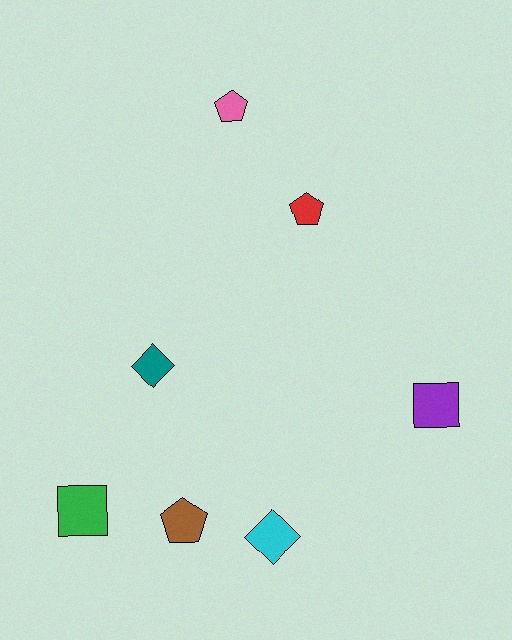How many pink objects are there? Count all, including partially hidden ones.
There is 1 pink object.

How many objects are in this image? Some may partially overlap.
There are 7 objects.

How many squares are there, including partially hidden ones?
There are 2 squares.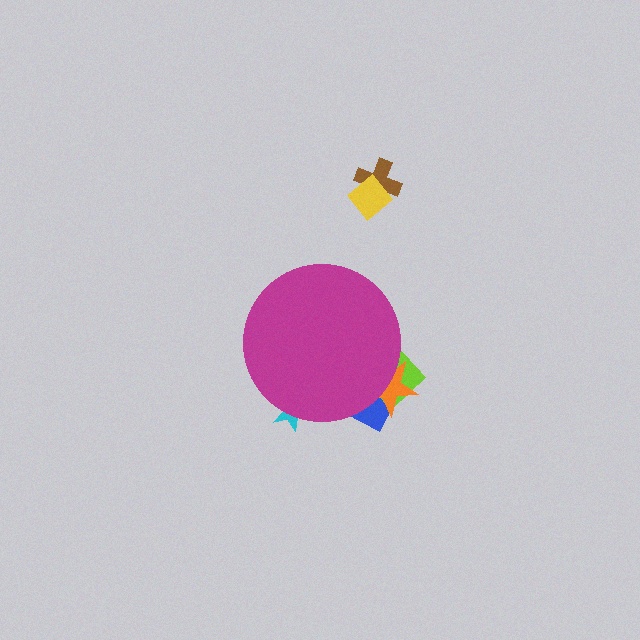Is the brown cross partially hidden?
No, the brown cross is fully visible.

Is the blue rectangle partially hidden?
Yes, the blue rectangle is partially hidden behind the magenta circle.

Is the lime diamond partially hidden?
Yes, the lime diamond is partially hidden behind the magenta circle.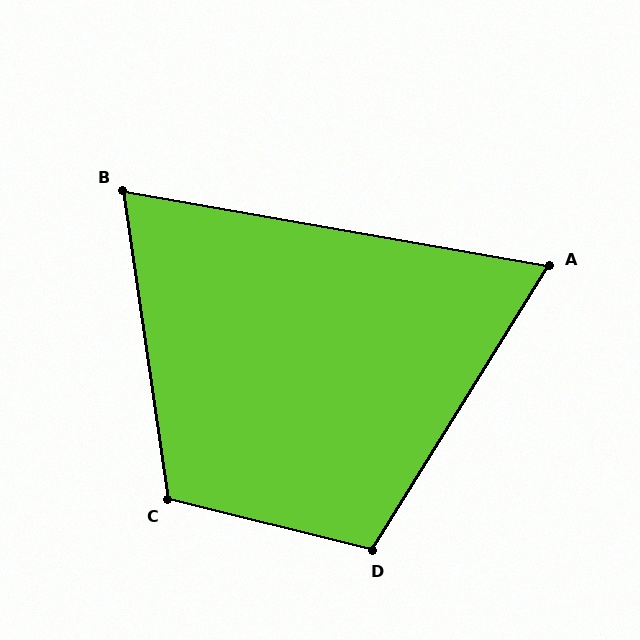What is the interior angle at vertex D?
Approximately 108 degrees (obtuse).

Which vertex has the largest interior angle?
C, at approximately 112 degrees.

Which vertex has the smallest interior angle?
A, at approximately 68 degrees.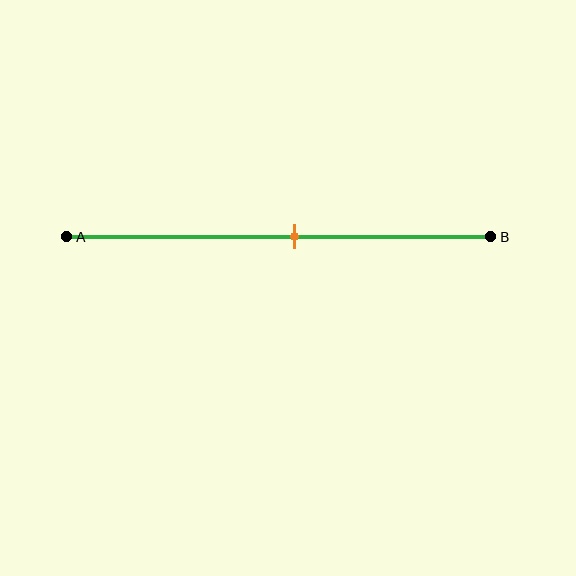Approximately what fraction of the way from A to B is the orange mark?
The orange mark is approximately 55% of the way from A to B.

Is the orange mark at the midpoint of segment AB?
No, the mark is at about 55% from A, not at the 50% midpoint.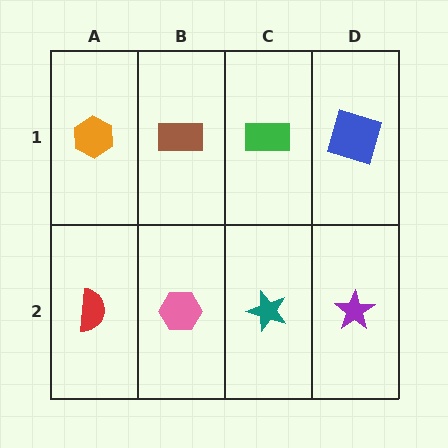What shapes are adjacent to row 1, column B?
A pink hexagon (row 2, column B), an orange hexagon (row 1, column A), a green rectangle (row 1, column C).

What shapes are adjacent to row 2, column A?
An orange hexagon (row 1, column A), a pink hexagon (row 2, column B).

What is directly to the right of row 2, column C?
A purple star.